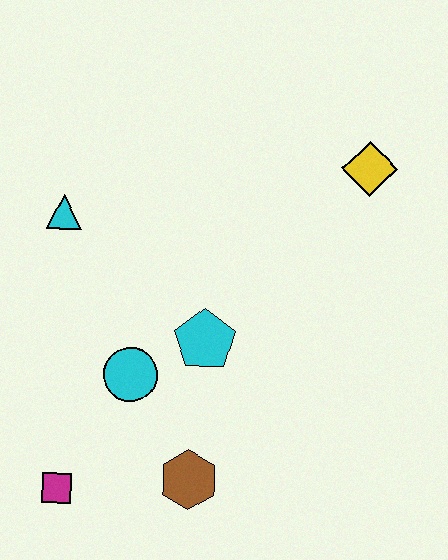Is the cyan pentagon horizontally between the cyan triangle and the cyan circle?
No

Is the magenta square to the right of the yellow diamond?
No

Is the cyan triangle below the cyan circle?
No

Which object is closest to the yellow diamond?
The cyan pentagon is closest to the yellow diamond.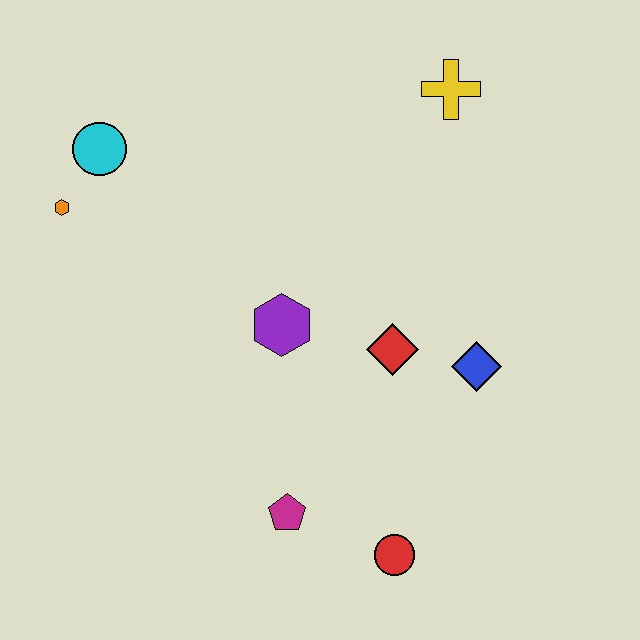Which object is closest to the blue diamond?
The red diamond is closest to the blue diamond.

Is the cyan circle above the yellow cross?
No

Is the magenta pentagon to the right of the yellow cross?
No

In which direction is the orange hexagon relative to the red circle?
The orange hexagon is above the red circle.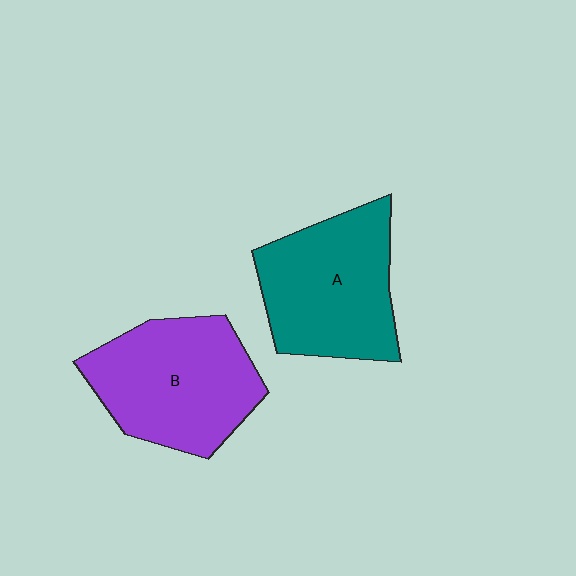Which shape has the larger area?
Shape B (purple).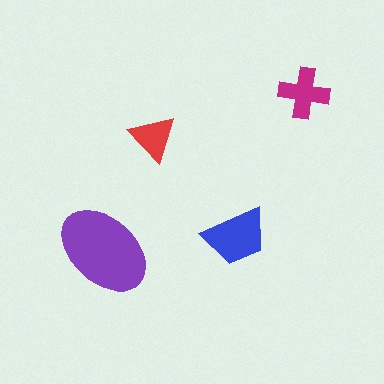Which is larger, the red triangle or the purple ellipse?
The purple ellipse.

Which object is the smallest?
The red triangle.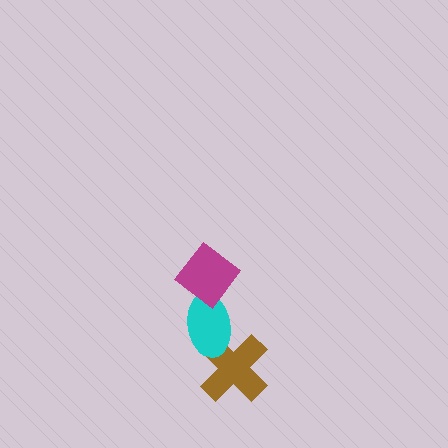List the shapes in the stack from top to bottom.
From top to bottom: the magenta diamond, the cyan ellipse, the brown cross.